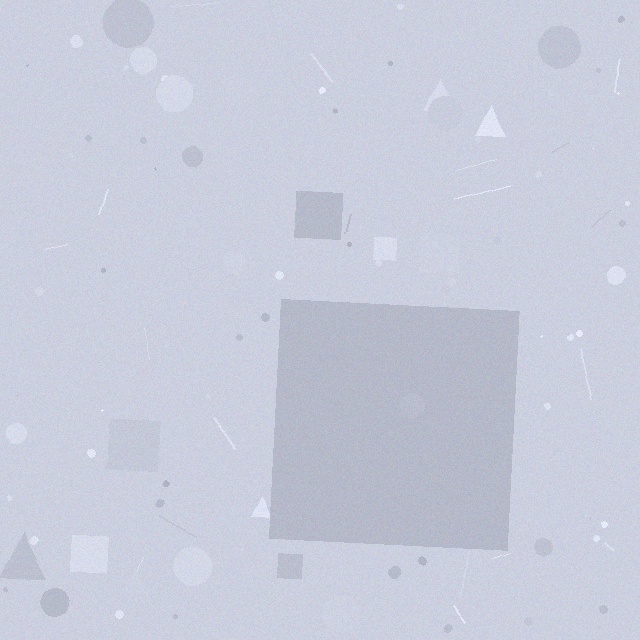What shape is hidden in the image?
A square is hidden in the image.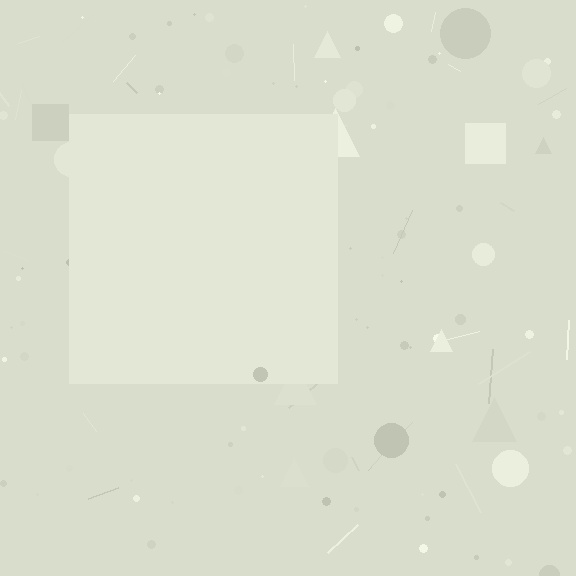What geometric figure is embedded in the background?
A square is embedded in the background.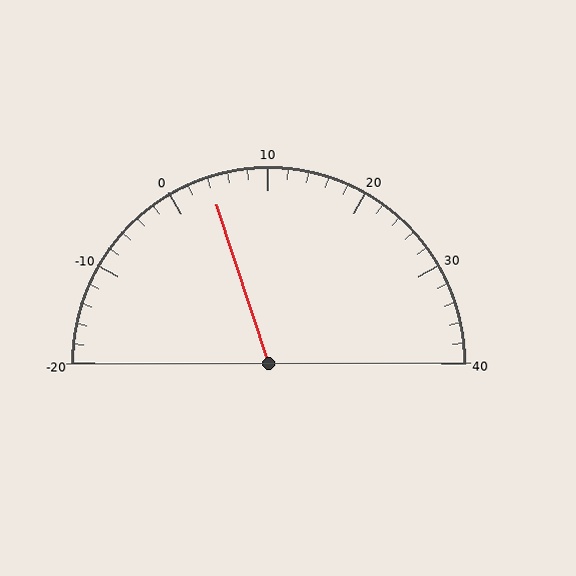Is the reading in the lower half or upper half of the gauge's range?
The reading is in the lower half of the range (-20 to 40).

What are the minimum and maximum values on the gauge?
The gauge ranges from -20 to 40.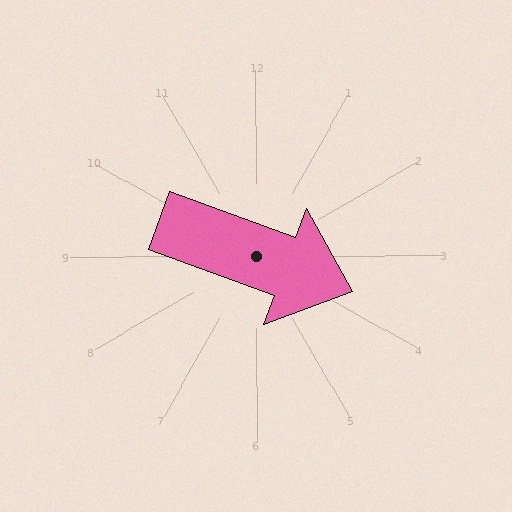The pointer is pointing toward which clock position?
Roughly 4 o'clock.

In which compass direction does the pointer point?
East.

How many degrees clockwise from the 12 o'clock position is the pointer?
Approximately 110 degrees.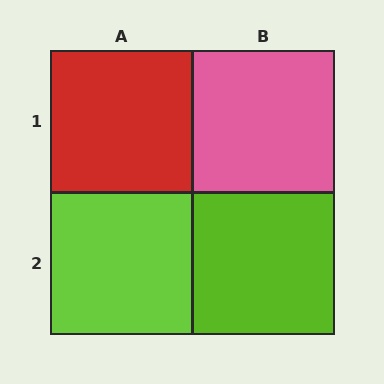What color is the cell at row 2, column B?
Lime.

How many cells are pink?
1 cell is pink.